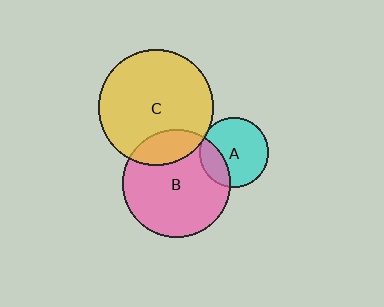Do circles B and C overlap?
Yes.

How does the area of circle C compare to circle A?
Approximately 2.8 times.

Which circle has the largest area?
Circle C (yellow).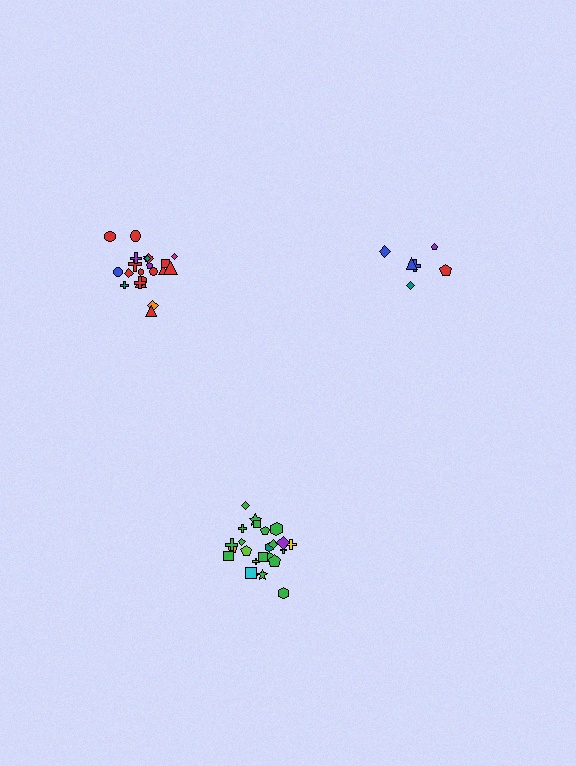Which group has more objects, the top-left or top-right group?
The top-left group.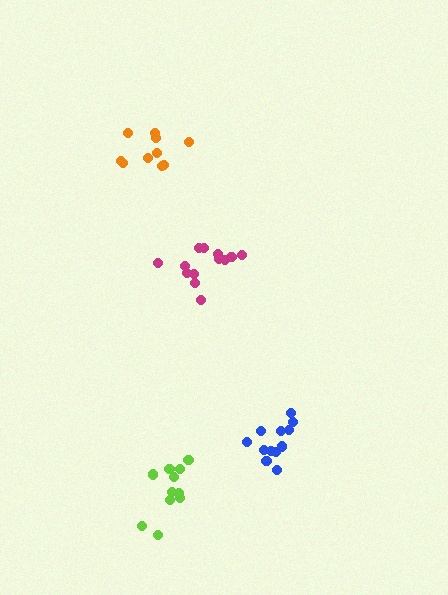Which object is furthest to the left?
The orange cluster is leftmost.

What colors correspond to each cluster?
The clusters are colored: blue, magenta, lime, orange.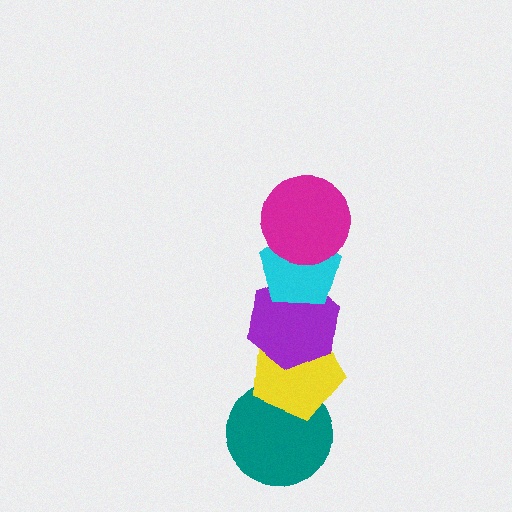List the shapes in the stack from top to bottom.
From top to bottom: the magenta circle, the cyan pentagon, the purple hexagon, the yellow pentagon, the teal circle.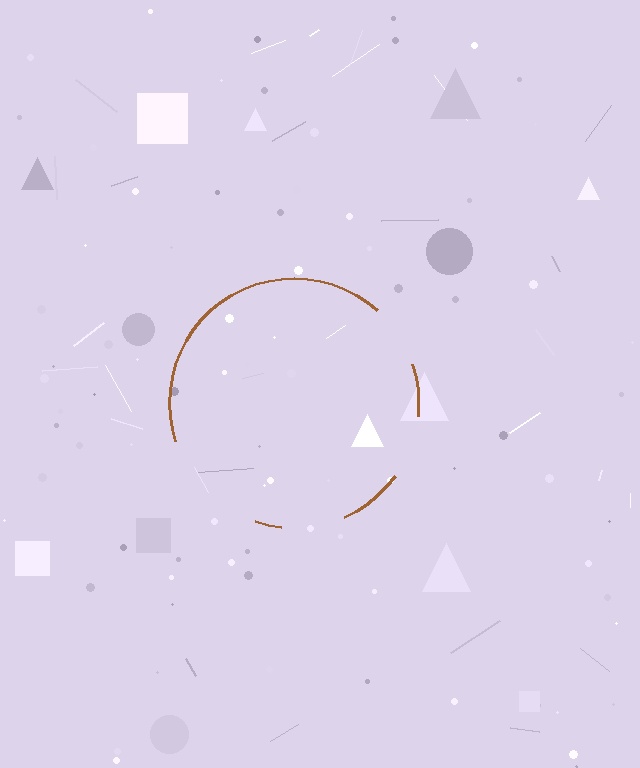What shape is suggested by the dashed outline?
The dashed outline suggests a circle.